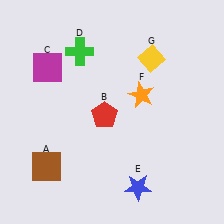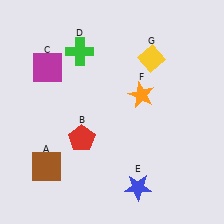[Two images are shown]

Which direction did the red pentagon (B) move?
The red pentagon (B) moved down.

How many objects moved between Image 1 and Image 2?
1 object moved between the two images.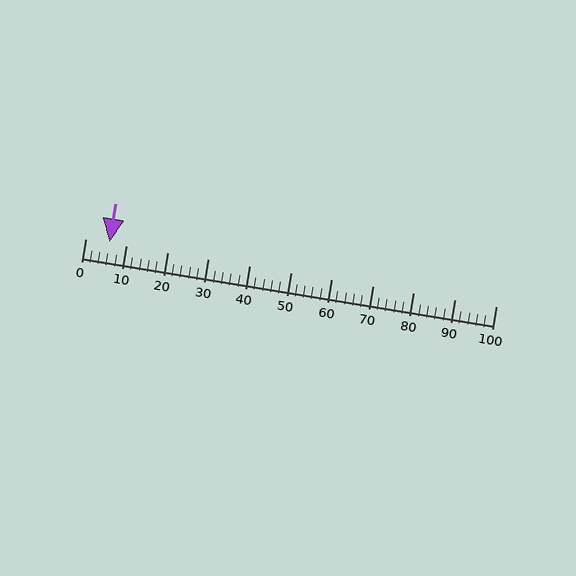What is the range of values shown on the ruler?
The ruler shows values from 0 to 100.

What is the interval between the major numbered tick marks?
The major tick marks are spaced 10 units apart.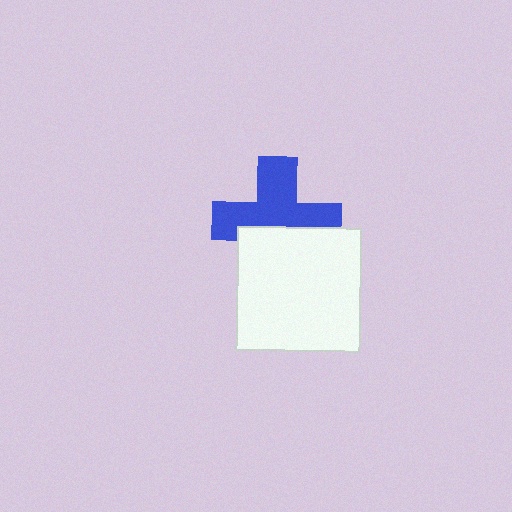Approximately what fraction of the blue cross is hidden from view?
Roughly 39% of the blue cross is hidden behind the white square.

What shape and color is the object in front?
The object in front is a white square.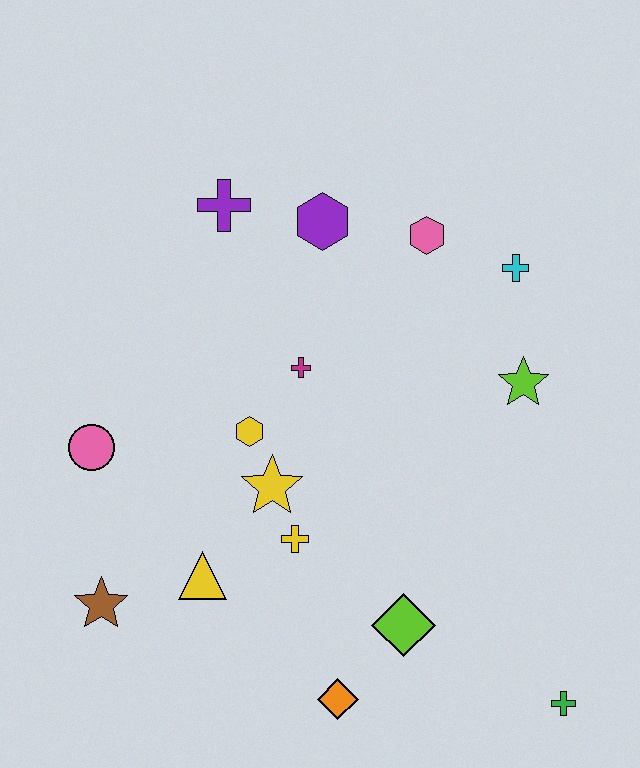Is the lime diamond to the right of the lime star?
No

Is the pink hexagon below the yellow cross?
No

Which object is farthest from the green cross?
The purple cross is farthest from the green cross.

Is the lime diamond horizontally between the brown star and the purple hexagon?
No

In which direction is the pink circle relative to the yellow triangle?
The pink circle is above the yellow triangle.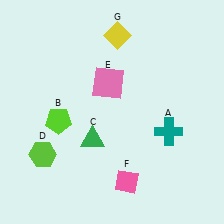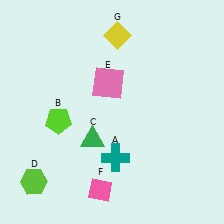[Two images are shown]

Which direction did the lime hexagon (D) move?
The lime hexagon (D) moved down.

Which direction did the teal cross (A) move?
The teal cross (A) moved left.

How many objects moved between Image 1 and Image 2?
3 objects moved between the two images.